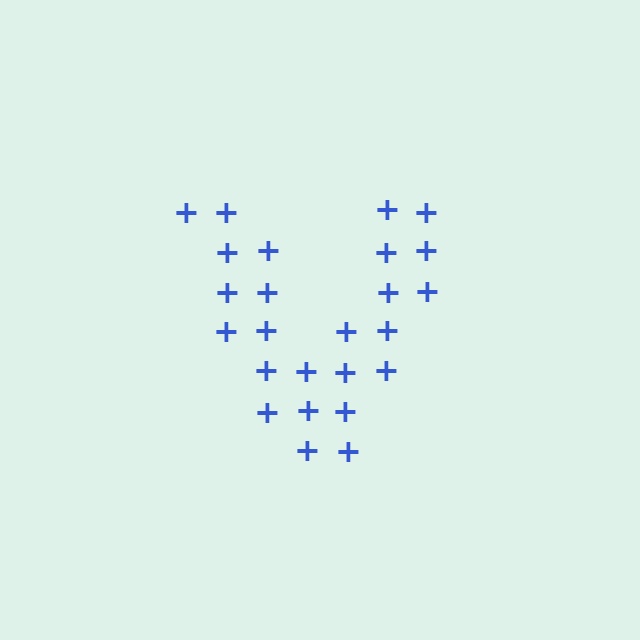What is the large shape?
The large shape is the letter V.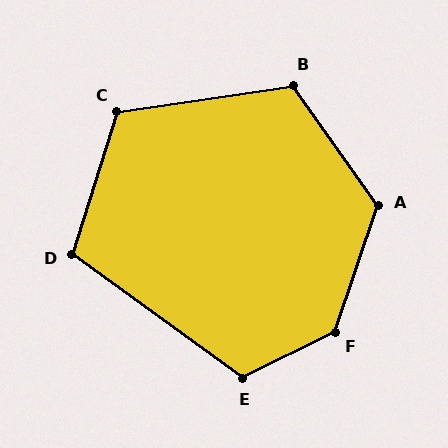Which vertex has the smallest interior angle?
D, at approximately 108 degrees.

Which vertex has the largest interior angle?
F, at approximately 135 degrees.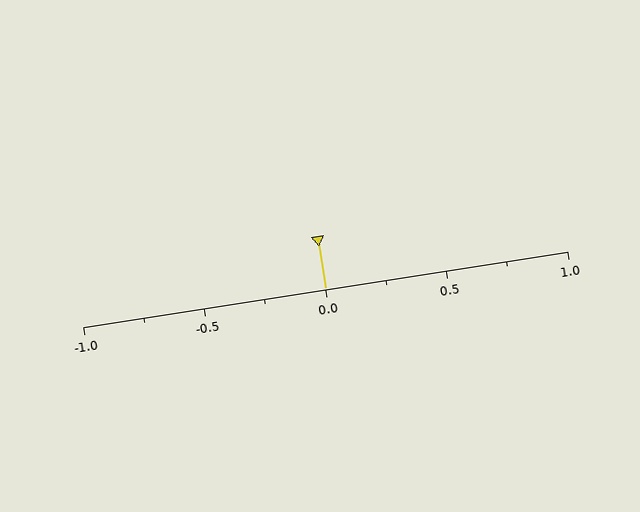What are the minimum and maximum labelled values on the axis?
The axis runs from -1.0 to 1.0.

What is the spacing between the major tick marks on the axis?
The major ticks are spaced 0.5 apart.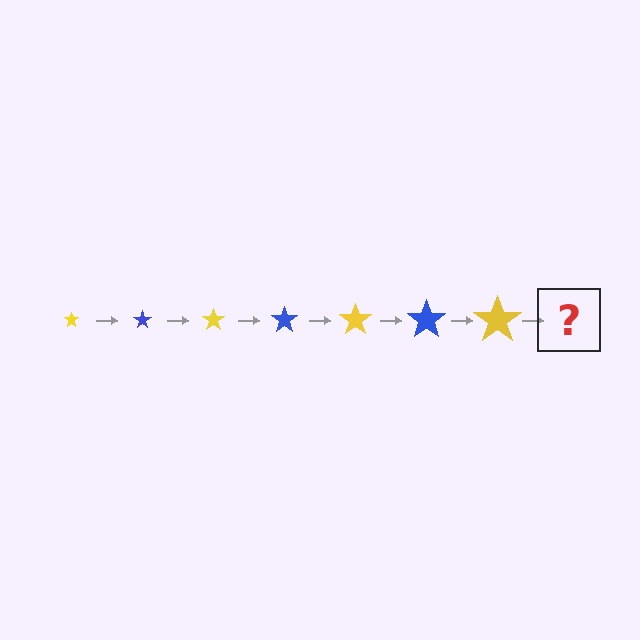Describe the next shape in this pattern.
It should be a blue star, larger than the previous one.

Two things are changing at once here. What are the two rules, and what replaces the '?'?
The two rules are that the star grows larger each step and the color cycles through yellow and blue. The '?' should be a blue star, larger than the previous one.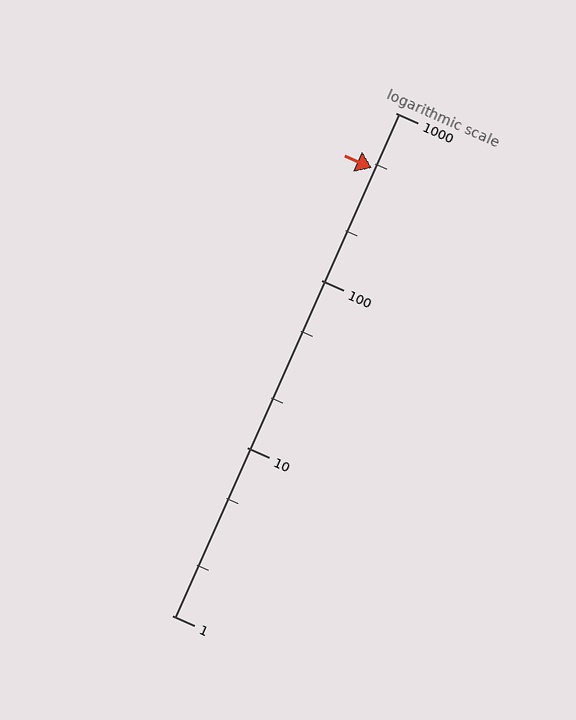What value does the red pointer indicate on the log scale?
The pointer indicates approximately 470.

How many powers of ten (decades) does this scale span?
The scale spans 3 decades, from 1 to 1000.